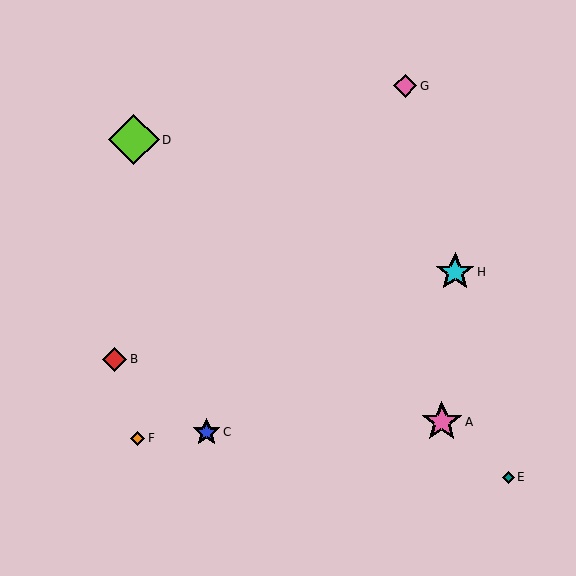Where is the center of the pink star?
The center of the pink star is at (442, 422).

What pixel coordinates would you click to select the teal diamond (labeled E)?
Click at (508, 477) to select the teal diamond E.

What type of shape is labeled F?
Shape F is an orange diamond.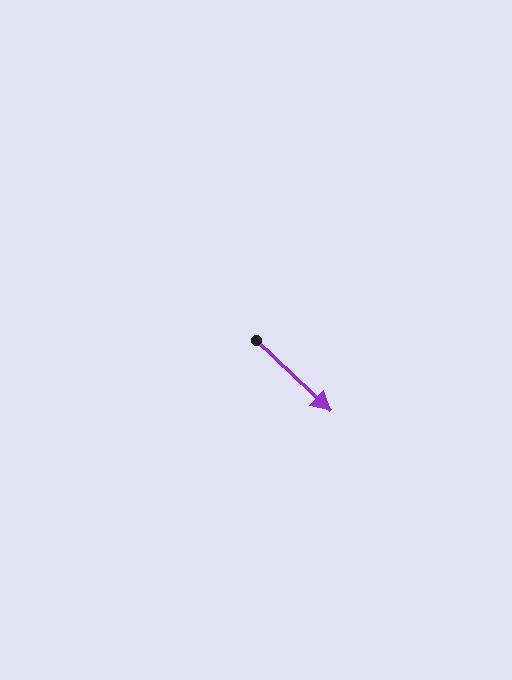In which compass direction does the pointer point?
Southeast.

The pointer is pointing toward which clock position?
Roughly 4 o'clock.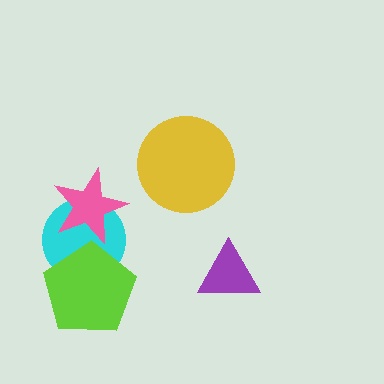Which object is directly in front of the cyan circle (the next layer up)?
The pink star is directly in front of the cyan circle.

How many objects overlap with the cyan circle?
2 objects overlap with the cyan circle.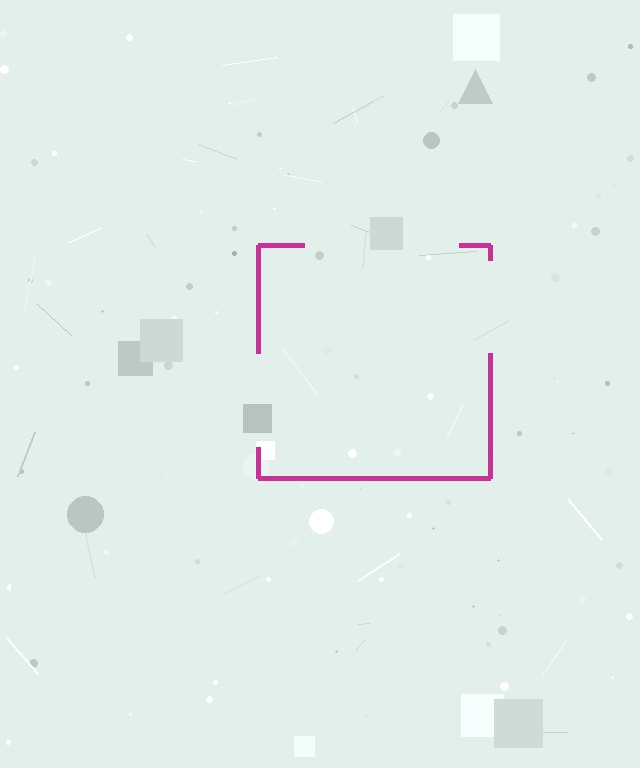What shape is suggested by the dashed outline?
The dashed outline suggests a square.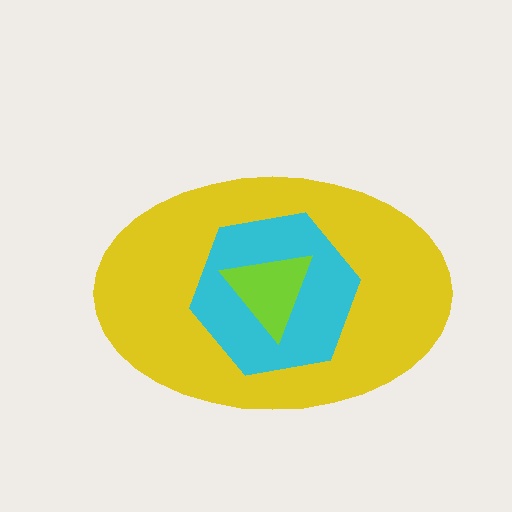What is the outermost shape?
The yellow ellipse.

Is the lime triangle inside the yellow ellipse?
Yes.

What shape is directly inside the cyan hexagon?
The lime triangle.